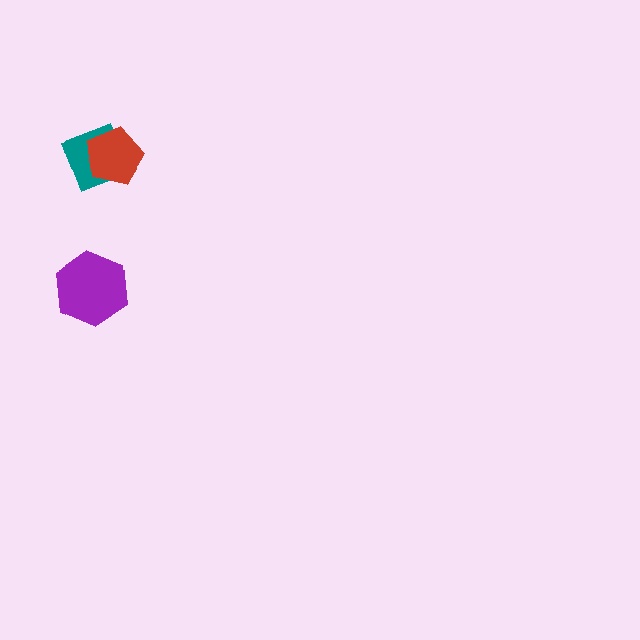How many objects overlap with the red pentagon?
1 object overlaps with the red pentagon.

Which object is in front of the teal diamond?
The red pentagon is in front of the teal diamond.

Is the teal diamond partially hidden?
Yes, it is partially covered by another shape.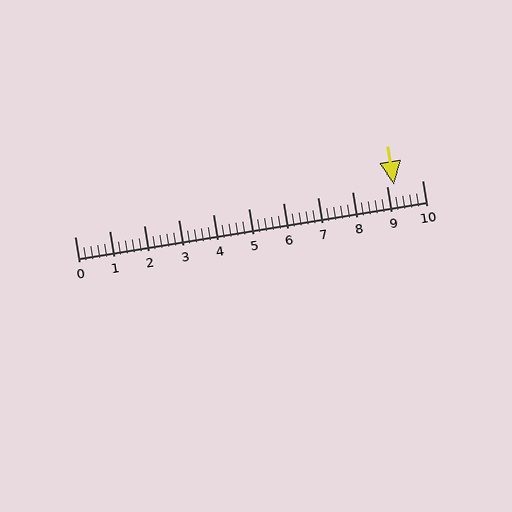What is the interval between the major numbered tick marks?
The major tick marks are spaced 1 units apart.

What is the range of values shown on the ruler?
The ruler shows values from 0 to 10.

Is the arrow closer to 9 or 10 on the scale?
The arrow is closer to 9.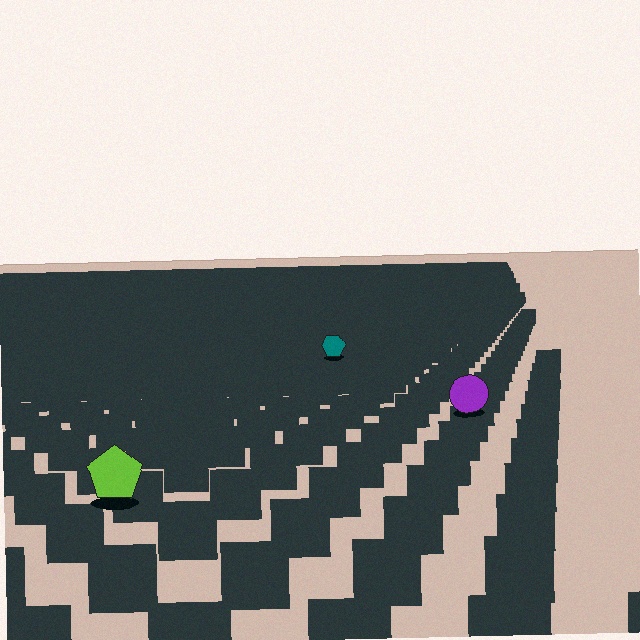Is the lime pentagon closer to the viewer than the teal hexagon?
Yes. The lime pentagon is closer — you can tell from the texture gradient: the ground texture is coarser near it.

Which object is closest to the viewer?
The lime pentagon is closest. The texture marks near it are larger and more spread out.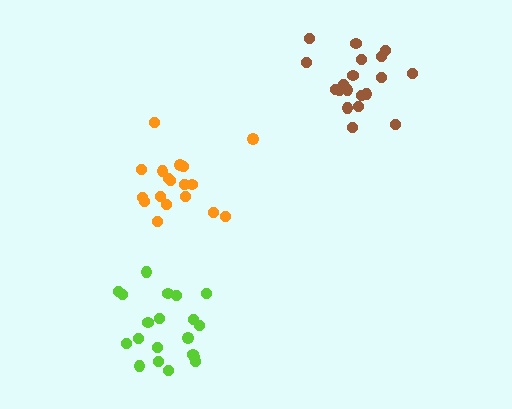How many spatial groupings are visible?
There are 3 spatial groupings.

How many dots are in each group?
Group 1: 20 dots, Group 2: 18 dots, Group 3: 20 dots (58 total).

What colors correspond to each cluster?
The clusters are colored: brown, orange, lime.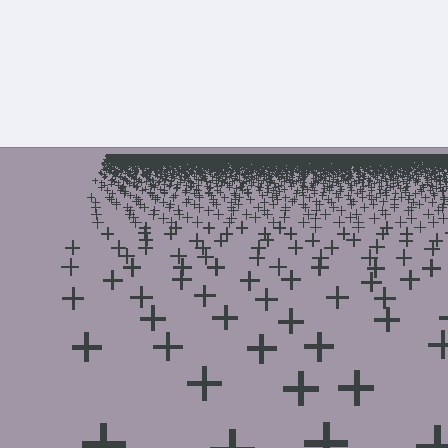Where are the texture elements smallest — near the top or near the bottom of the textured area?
Near the top.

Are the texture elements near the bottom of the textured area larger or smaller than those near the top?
Larger. Near the bottom, elements are closer to the viewer and appear at a bigger on-screen size.